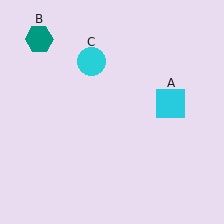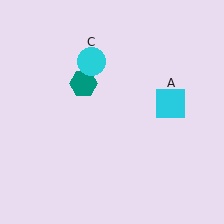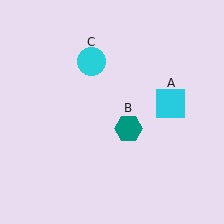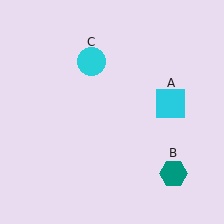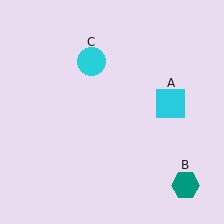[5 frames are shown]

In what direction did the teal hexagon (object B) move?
The teal hexagon (object B) moved down and to the right.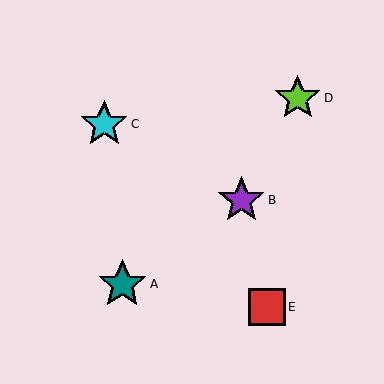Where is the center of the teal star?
The center of the teal star is at (122, 284).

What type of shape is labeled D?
Shape D is a lime star.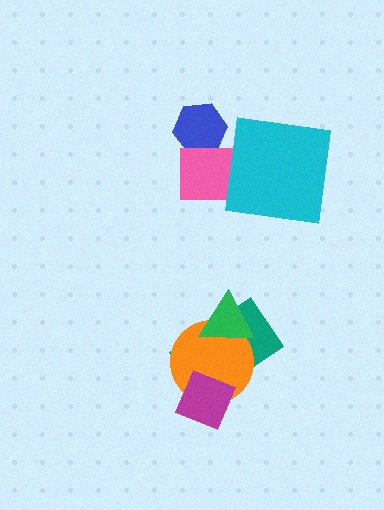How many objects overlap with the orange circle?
3 objects overlap with the orange circle.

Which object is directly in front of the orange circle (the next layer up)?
The green triangle is directly in front of the orange circle.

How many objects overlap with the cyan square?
1 object overlaps with the cyan square.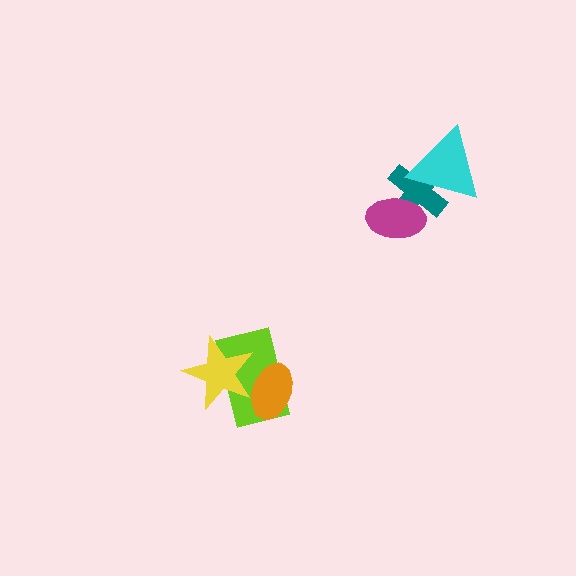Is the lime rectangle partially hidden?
Yes, it is partially covered by another shape.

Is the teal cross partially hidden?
Yes, it is partially covered by another shape.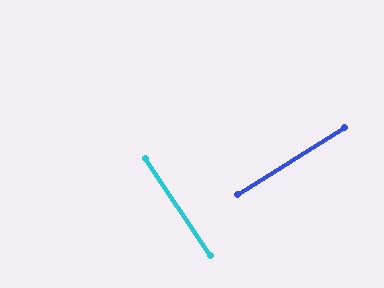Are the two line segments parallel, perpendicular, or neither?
Perpendicular — they meet at approximately 88°.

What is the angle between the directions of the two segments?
Approximately 88 degrees.